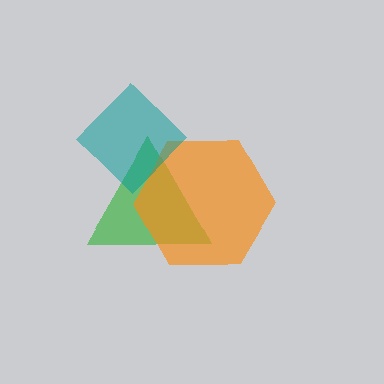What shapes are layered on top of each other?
The layered shapes are: a green triangle, an orange hexagon, a teal diamond.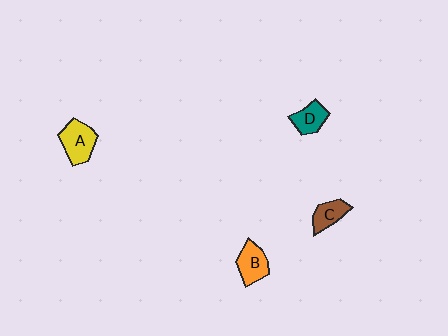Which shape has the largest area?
Shape A (yellow).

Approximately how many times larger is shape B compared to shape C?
Approximately 1.2 times.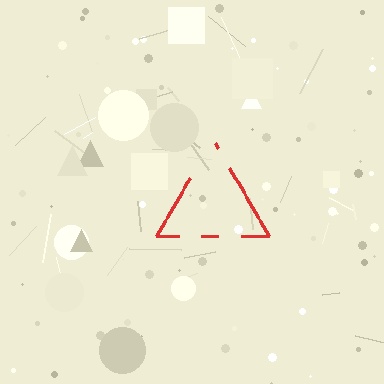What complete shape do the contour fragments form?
The contour fragments form a triangle.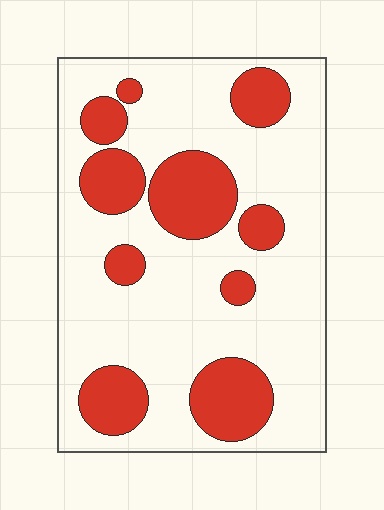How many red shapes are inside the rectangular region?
10.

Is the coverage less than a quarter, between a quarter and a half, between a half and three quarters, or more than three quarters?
Between a quarter and a half.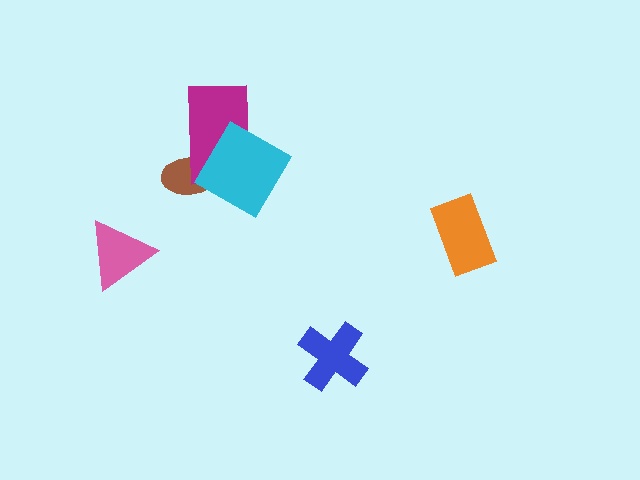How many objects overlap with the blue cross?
0 objects overlap with the blue cross.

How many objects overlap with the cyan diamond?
2 objects overlap with the cyan diamond.